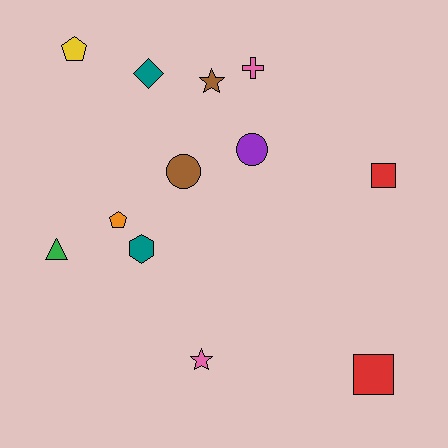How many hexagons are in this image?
There is 1 hexagon.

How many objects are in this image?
There are 12 objects.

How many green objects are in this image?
There is 1 green object.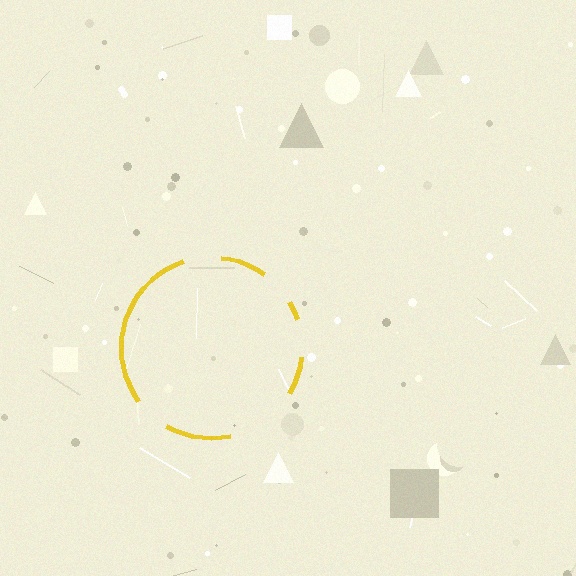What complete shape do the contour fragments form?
The contour fragments form a circle.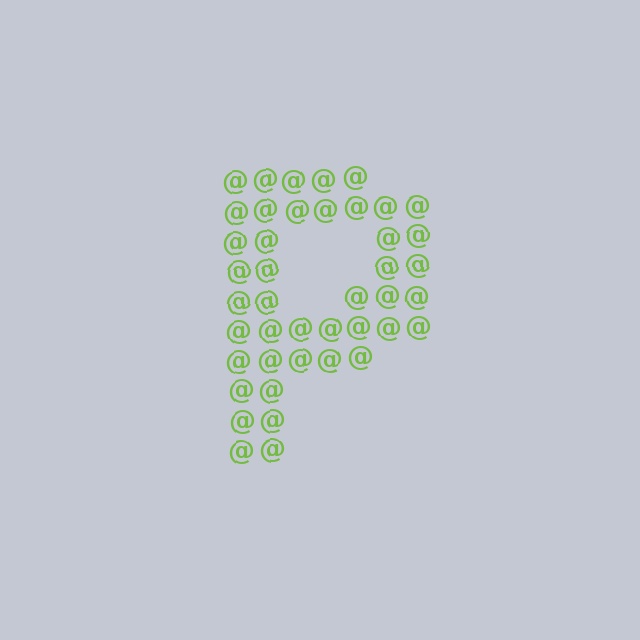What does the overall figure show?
The overall figure shows the letter P.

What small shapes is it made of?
It is made of small at signs.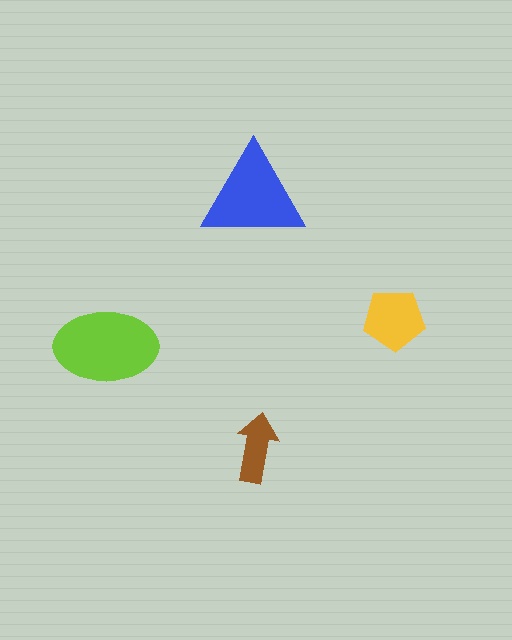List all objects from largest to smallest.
The lime ellipse, the blue triangle, the yellow pentagon, the brown arrow.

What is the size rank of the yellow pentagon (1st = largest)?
3rd.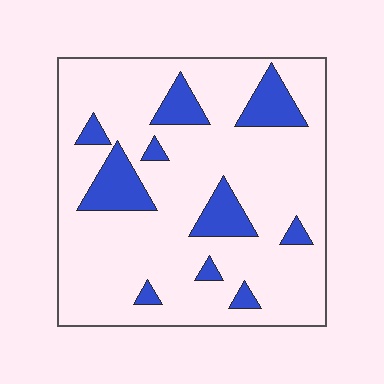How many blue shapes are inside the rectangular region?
10.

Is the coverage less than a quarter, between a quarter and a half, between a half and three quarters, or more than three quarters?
Less than a quarter.